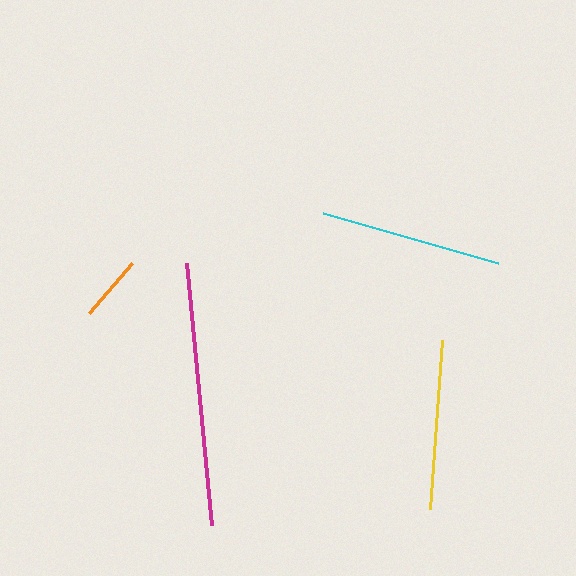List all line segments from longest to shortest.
From longest to shortest: magenta, cyan, yellow, orange.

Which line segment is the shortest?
The orange line is the shortest at approximately 66 pixels.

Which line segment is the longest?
The magenta line is the longest at approximately 263 pixels.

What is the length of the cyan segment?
The cyan segment is approximately 183 pixels long.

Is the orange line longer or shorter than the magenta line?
The magenta line is longer than the orange line.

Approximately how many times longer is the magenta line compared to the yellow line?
The magenta line is approximately 1.5 times the length of the yellow line.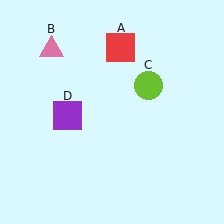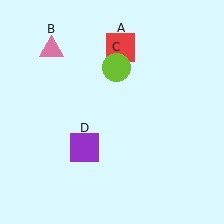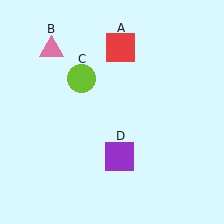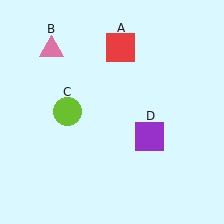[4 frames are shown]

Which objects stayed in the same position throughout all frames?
Red square (object A) and pink triangle (object B) remained stationary.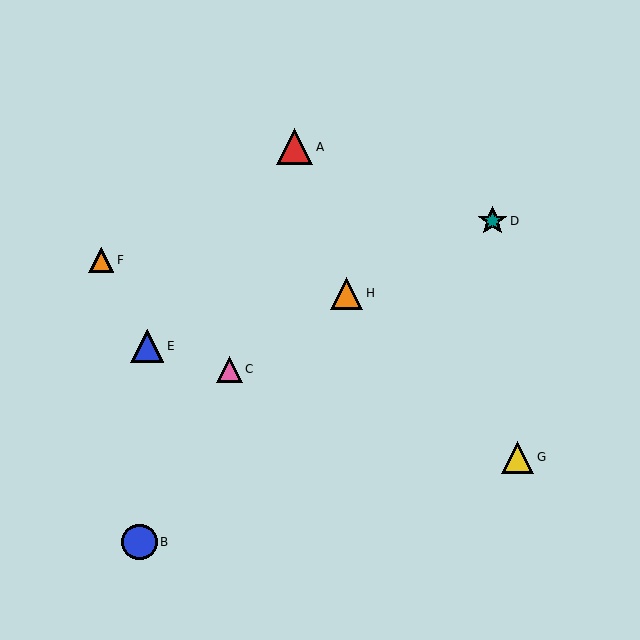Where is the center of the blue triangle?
The center of the blue triangle is at (147, 346).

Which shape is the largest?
The red triangle (labeled A) is the largest.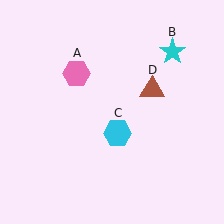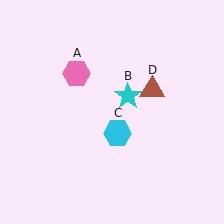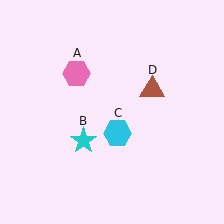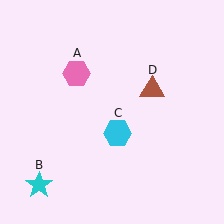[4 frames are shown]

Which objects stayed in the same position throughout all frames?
Pink hexagon (object A) and cyan hexagon (object C) and brown triangle (object D) remained stationary.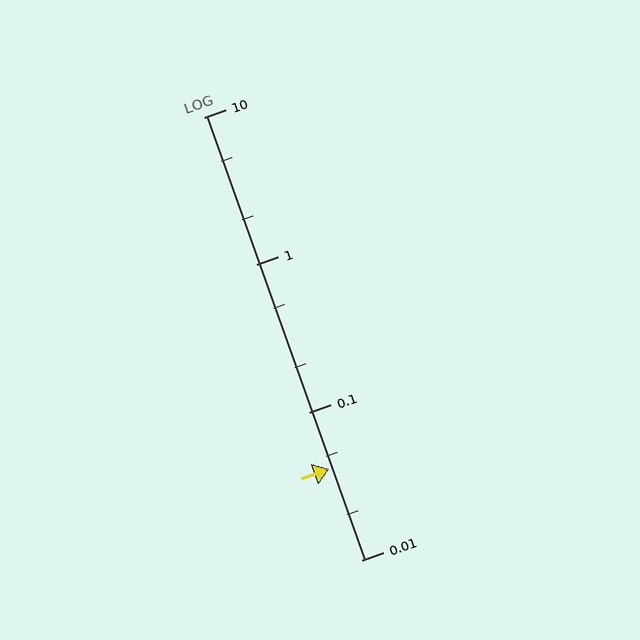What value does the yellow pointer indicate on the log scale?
The pointer indicates approximately 0.041.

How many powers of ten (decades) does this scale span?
The scale spans 3 decades, from 0.01 to 10.